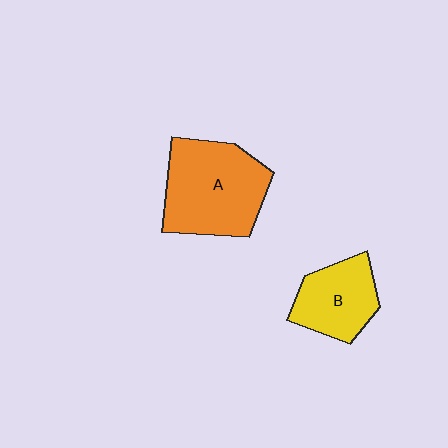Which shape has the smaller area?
Shape B (yellow).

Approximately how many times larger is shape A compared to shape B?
Approximately 1.6 times.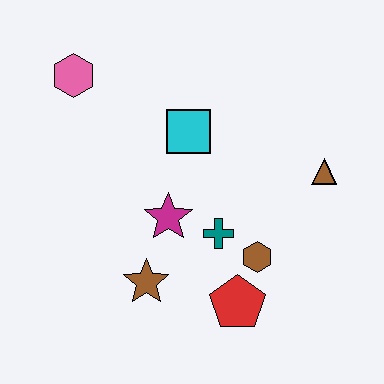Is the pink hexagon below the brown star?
No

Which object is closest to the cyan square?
The magenta star is closest to the cyan square.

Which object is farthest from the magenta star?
The pink hexagon is farthest from the magenta star.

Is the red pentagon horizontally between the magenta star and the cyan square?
No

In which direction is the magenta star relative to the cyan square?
The magenta star is below the cyan square.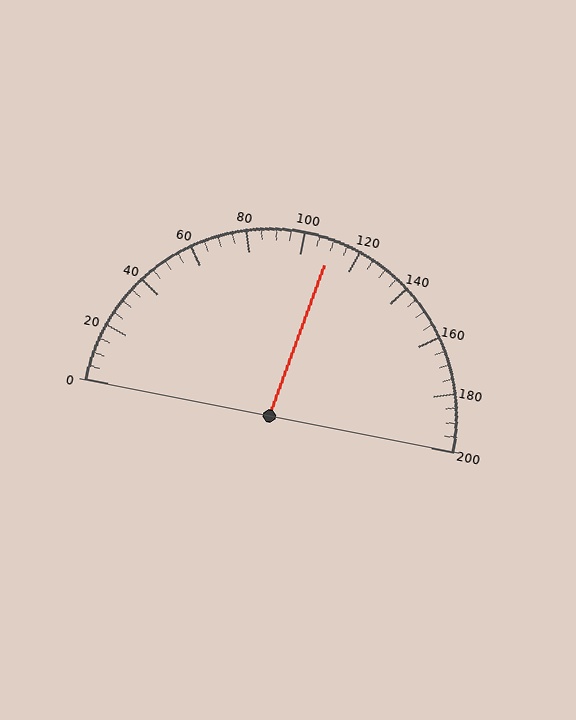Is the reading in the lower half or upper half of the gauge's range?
The reading is in the upper half of the range (0 to 200).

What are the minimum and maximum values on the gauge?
The gauge ranges from 0 to 200.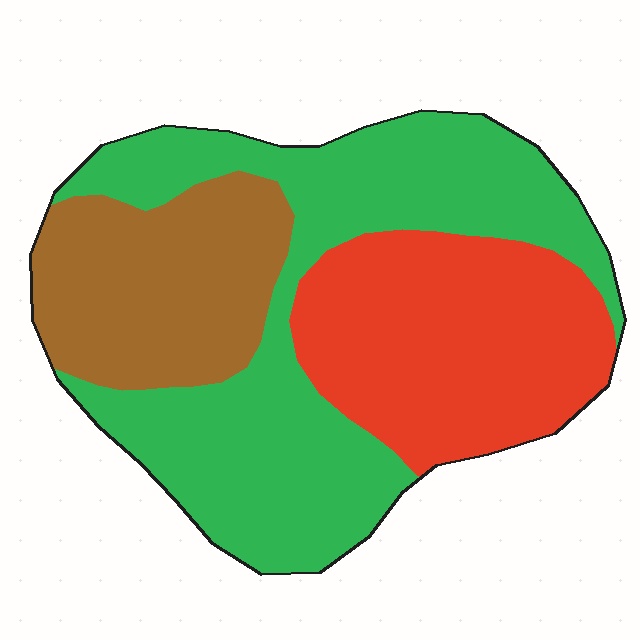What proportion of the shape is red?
Red covers roughly 30% of the shape.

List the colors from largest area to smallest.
From largest to smallest: green, red, brown.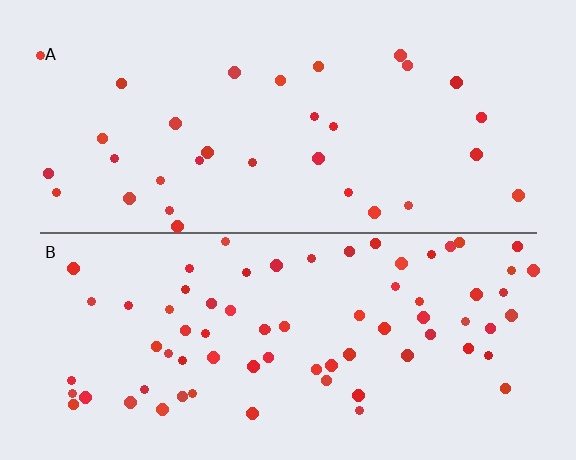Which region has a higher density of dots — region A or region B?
B (the bottom).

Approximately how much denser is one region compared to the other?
Approximately 2.2× — region B over region A.